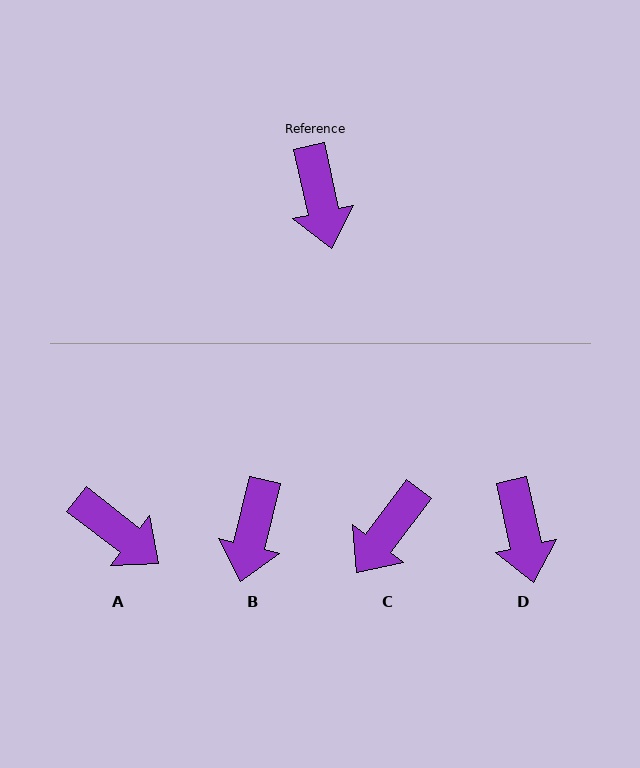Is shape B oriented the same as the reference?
No, it is off by about 26 degrees.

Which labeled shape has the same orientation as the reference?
D.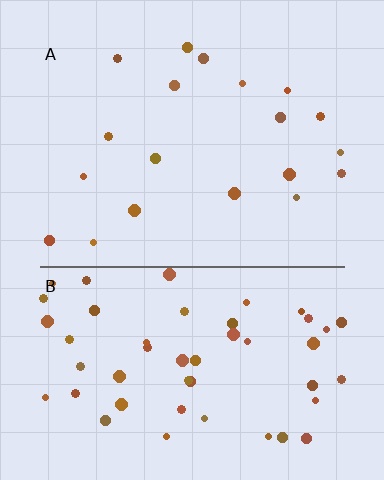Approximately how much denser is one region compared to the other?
Approximately 2.6× — region B over region A.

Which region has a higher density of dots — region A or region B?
B (the bottom).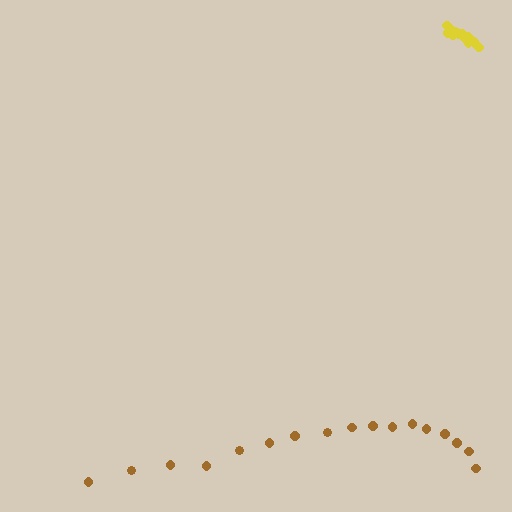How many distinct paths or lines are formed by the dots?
There are 2 distinct paths.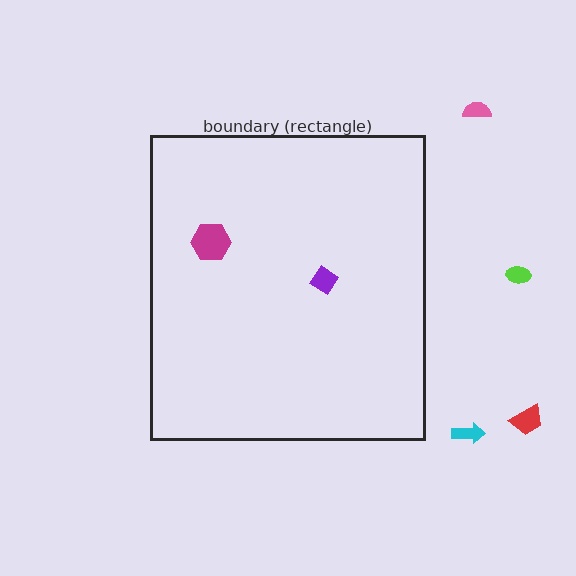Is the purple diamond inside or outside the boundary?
Inside.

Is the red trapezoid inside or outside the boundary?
Outside.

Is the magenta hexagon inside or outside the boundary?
Inside.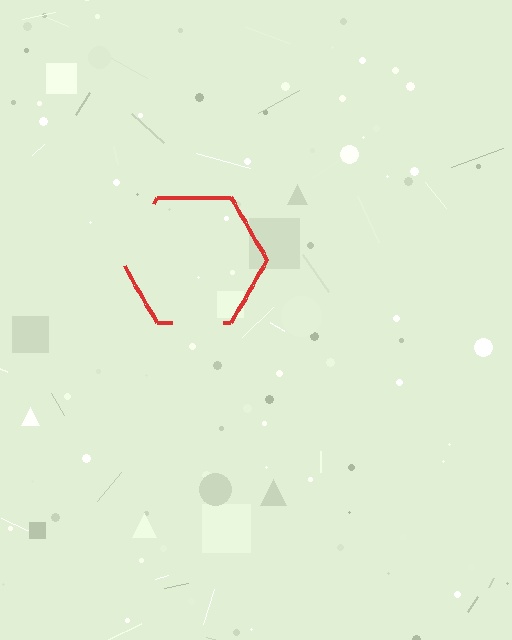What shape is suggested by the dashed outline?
The dashed outline suggests a hexagon.